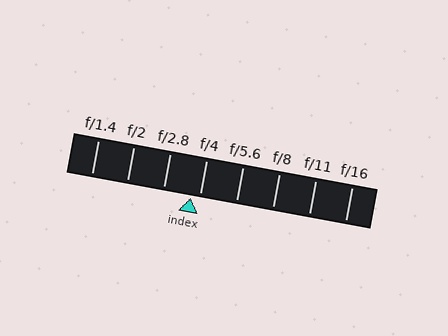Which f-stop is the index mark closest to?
The index mark is closest to f/4.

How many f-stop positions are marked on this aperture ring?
There are 8 f-stop positions marked.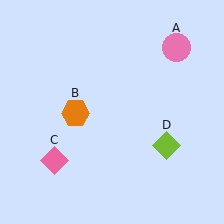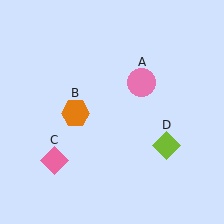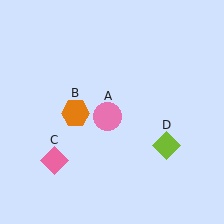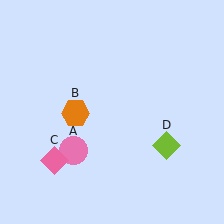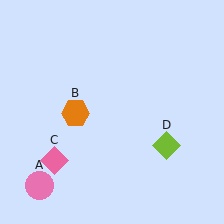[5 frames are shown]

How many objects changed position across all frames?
1 object changed position: pink circle (object A).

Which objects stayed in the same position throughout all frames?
Orange hexagon (object B) and pink diamond (object C) and lime diamond (object D) remained stationary.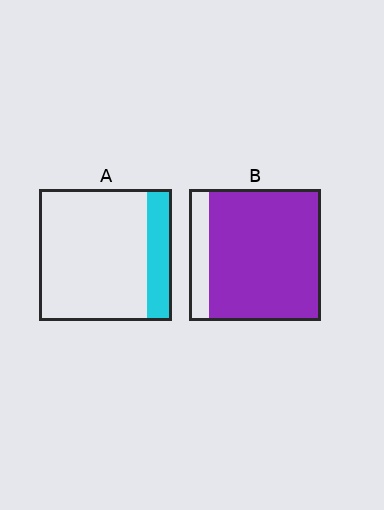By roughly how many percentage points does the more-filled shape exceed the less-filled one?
By roughly 65 percentage points (B over A).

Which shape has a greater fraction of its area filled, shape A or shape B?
Shape B.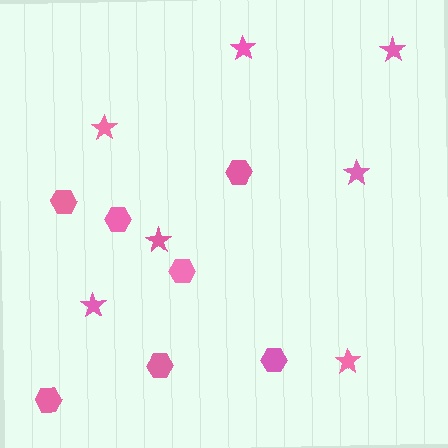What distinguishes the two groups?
There are 2 groups: one group of hexagons (7) and one group of stars (7).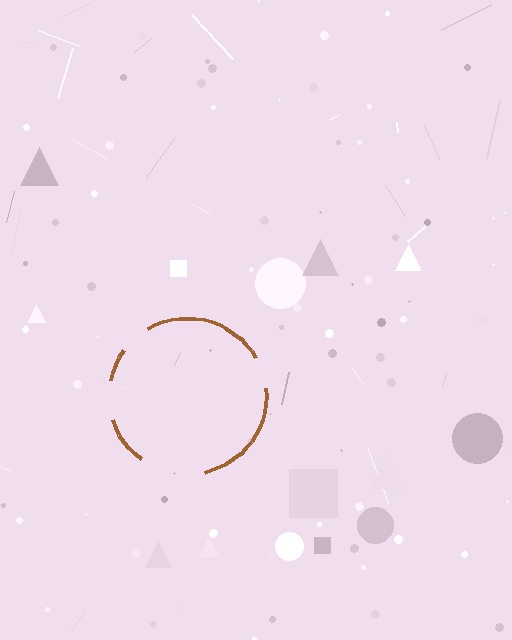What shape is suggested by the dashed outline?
The dashed outline suggests a circle.